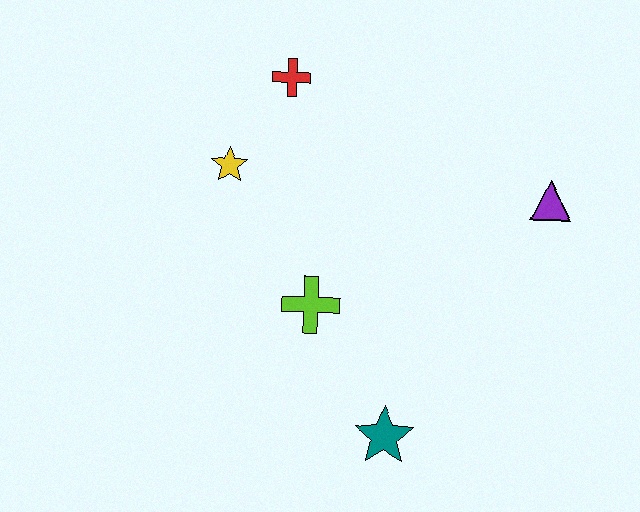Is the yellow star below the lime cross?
No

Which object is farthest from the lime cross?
The purple triangle is farthest from the lime cross.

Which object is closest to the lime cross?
The teal star is closest to the lime cross.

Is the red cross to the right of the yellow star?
Yes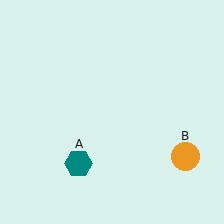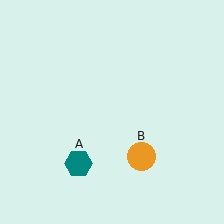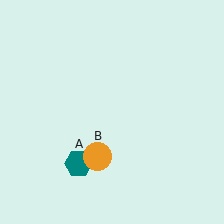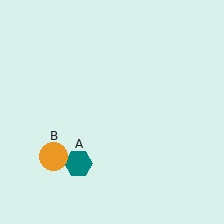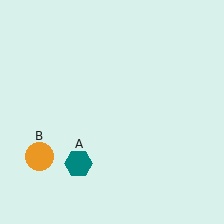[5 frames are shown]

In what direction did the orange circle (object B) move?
The orange circle (object B) moved left.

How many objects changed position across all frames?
1 object changed position: orange circle (object B).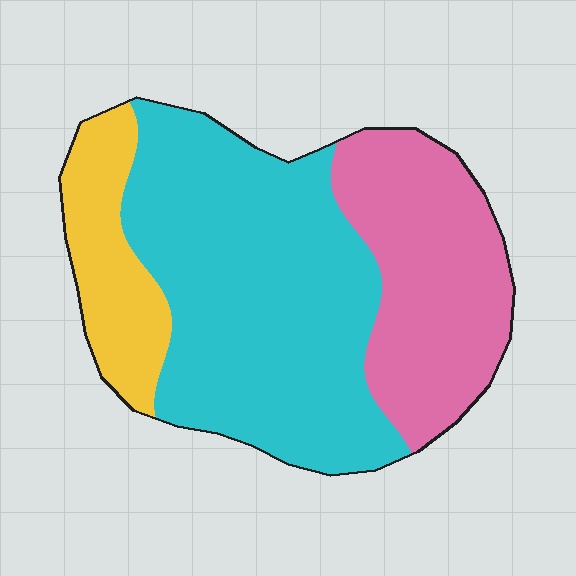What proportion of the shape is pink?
Pink takes up about one third (1/3) of the shape.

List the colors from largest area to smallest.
From largest to smallest: cyan, pink, yellow.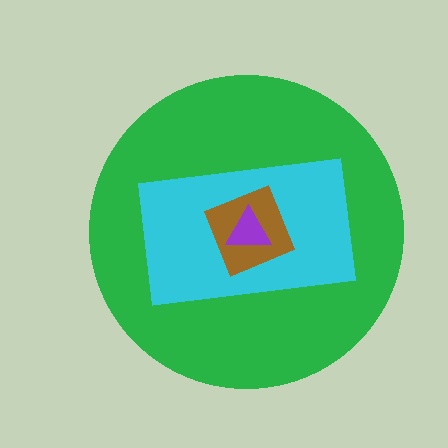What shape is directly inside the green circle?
The cyan rectangle.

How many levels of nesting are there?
4.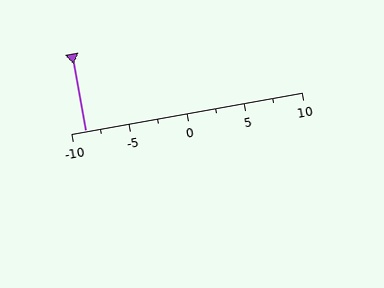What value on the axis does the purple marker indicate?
The marker indicates approximately -8.8.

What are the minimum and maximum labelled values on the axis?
The axis runs from -10 to 10.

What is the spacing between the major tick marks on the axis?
The major ticks are spaced 5 apart.